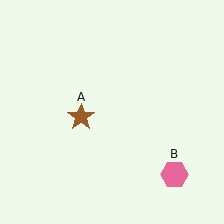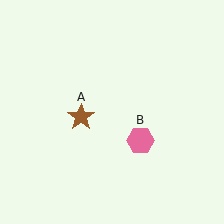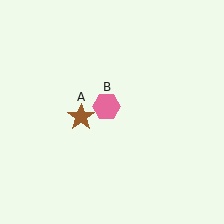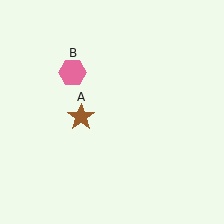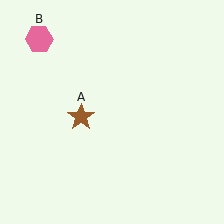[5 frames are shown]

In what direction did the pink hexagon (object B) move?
The pink hexagon (object B) moved up and to the left.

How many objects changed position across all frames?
1 object changed position: pink hexagon (object B).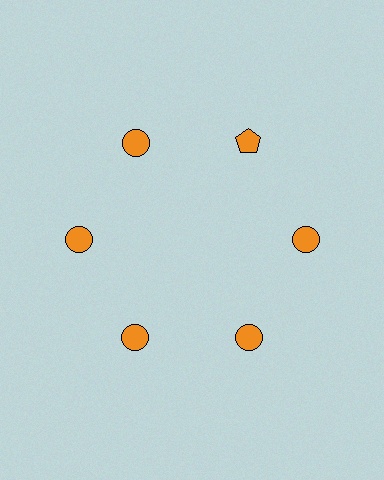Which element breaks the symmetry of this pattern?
The orange pentagon at roughly the 1 o'clock position breaks the symmetry. All other shapes are orange circles.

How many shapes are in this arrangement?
There are 6 shapes arranged in a ring pattern.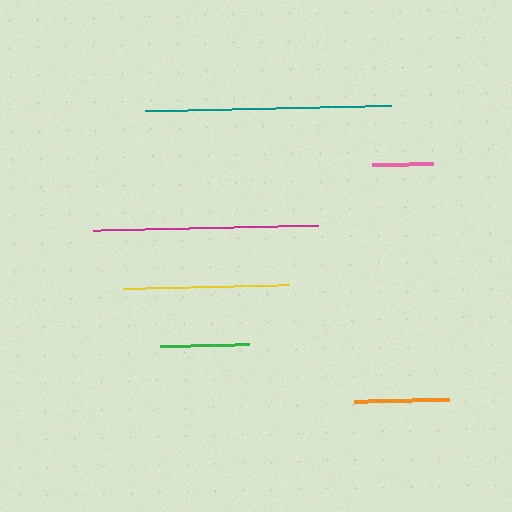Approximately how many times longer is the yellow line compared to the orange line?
The yellow line is approximately 1.7 times the length of the orange line.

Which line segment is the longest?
The teal line is the longest at approximately 246 pixels.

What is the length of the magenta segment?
The magenta segment is approximately 225 pixels long.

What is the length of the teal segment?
The teal segment is approximately 246 pixels long.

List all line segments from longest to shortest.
From longest to shortest: teal, magenta, yellow, orange, green, pink.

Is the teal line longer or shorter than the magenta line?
The teal line is longer than the magenta line.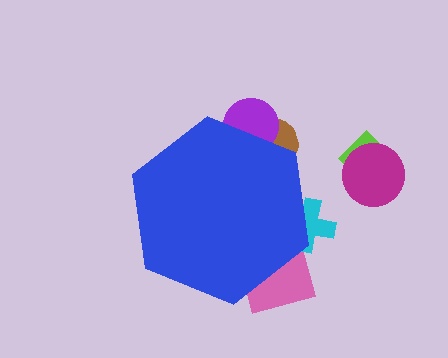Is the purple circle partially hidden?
Yes, the purple circle is partially hidden behind the blue hexagon.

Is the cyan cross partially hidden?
Yes, the cyan cross is partially hidden behind the blue hexagon.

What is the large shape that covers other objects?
A blue hexagon.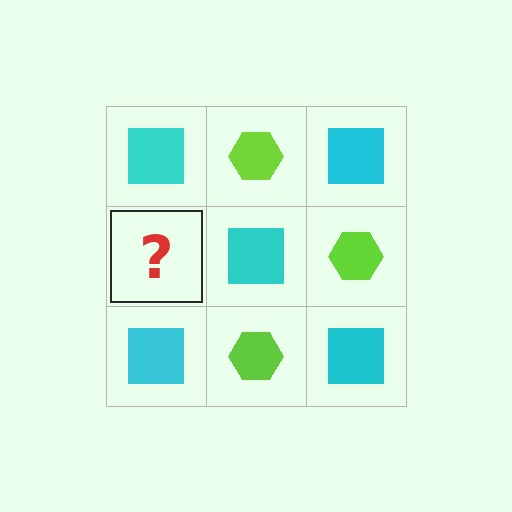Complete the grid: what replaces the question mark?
The question mark should be replaced with a lime hexagon.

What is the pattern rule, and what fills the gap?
The rule is that it alternates cyan square and lime hexagon in a checkerboard pattern. The gap should be filled with a lime hexagon.